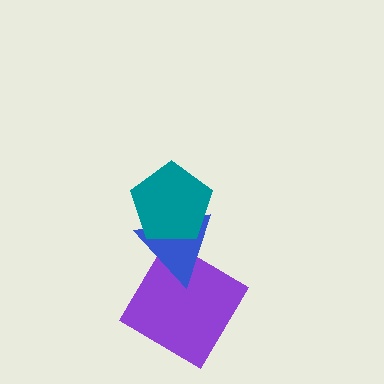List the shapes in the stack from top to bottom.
From top to bottom: the teal pentagon, the blue triangle, the purple diamond.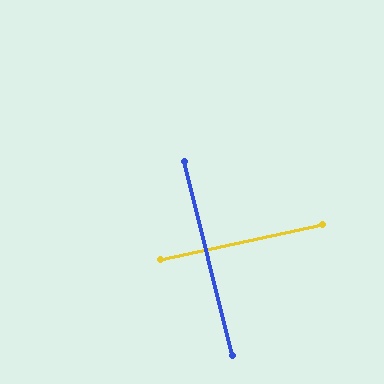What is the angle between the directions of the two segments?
Approximately 88 degrees.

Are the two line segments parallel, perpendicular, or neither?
Perpendicular — they meet at approximately 88°.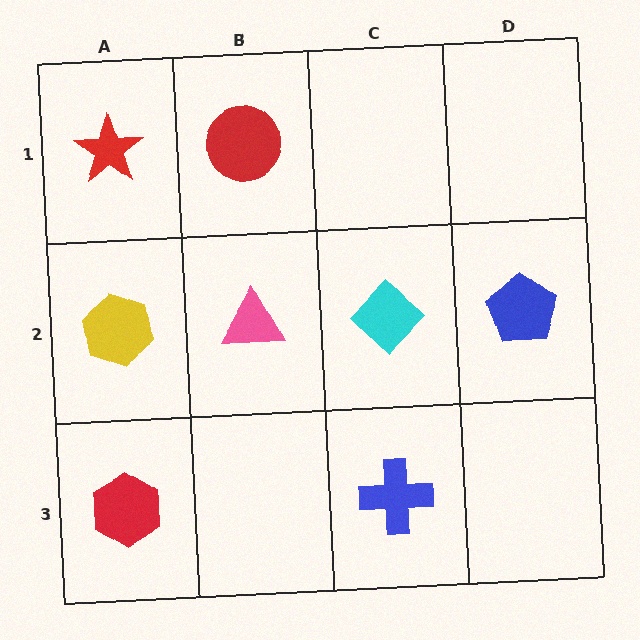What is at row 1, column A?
A red star.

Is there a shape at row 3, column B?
No, that cell is empty.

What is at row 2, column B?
A pink triangle.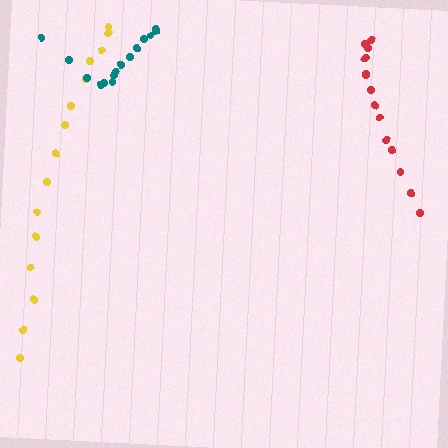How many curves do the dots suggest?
There are 3 distinct paths.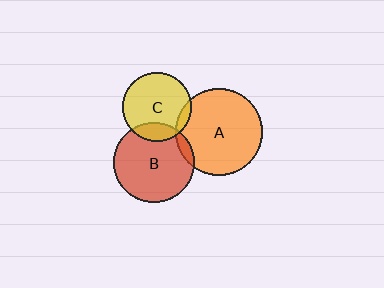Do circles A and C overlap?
Yes.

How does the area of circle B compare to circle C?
Approximately 1.4 times.